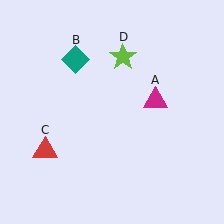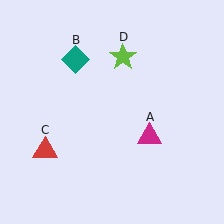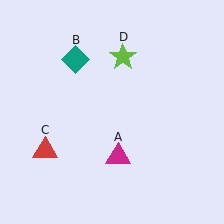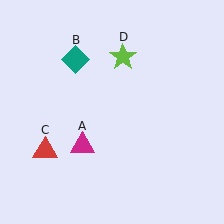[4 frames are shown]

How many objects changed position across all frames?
1 object changed position: magenta triangle (object A).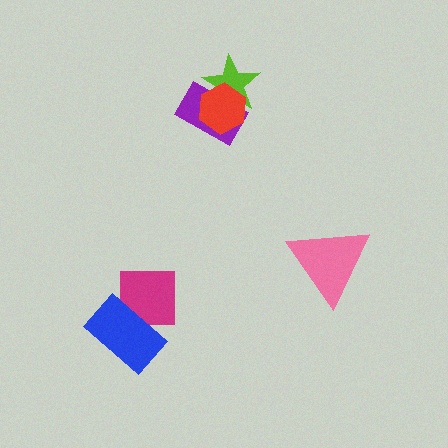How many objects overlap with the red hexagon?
2 objects overlap with the red hexagon.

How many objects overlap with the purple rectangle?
2 objects overlap with the purple rectangle.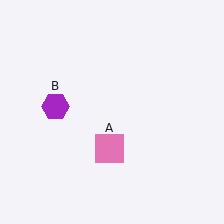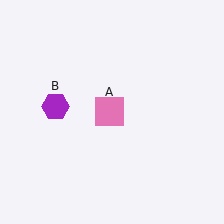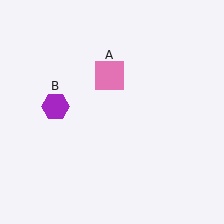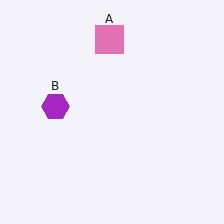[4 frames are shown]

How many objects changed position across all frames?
1 object changed position: pink square (object A).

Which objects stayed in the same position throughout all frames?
Purple hexagon (object B) remained stationary.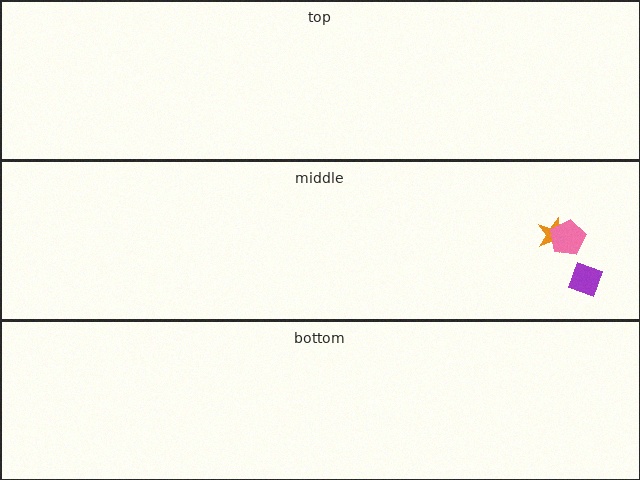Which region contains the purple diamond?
The middle region.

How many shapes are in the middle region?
3.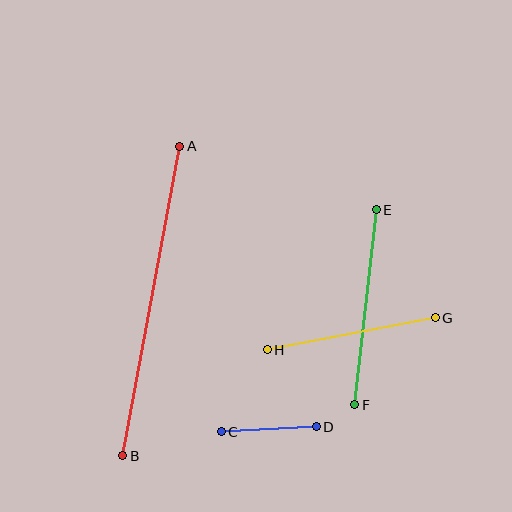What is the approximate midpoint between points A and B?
The midpoint is at approximately (151, 301) pixels.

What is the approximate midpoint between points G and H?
The midpoint is at approximately (351, 334) pixels.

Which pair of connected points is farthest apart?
Points A and B are farthest apart.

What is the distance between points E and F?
The distance is approximately 196 pixels.